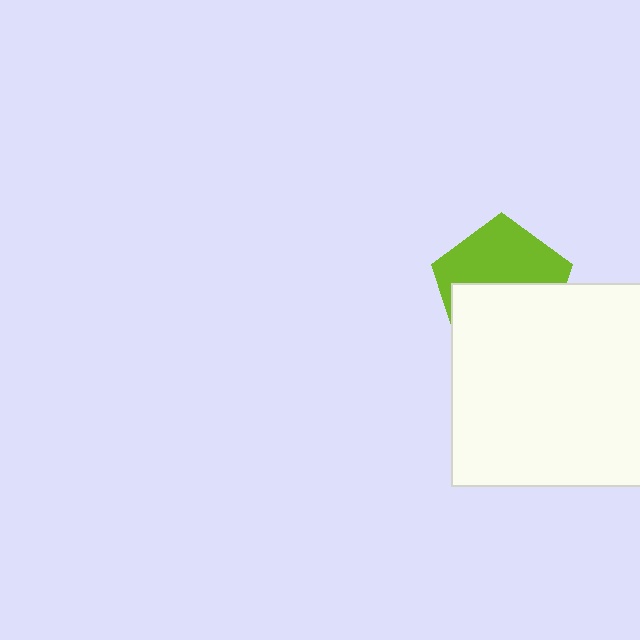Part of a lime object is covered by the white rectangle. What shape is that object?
It is a pentagon.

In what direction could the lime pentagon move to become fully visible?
The lime pentagon could move up. That would shift it out from behind the white rectangle entirely.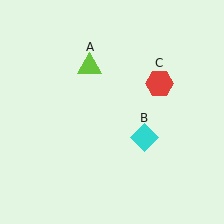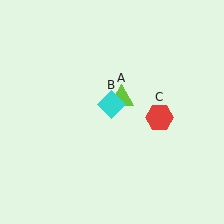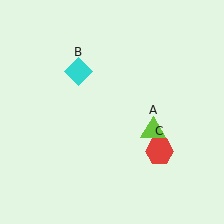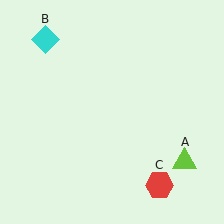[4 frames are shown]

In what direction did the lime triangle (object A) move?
The lime triangle (object A) moved down and to the right.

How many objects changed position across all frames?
3 objects changed position: lime triangle (object A), cyan diamond (object B), red hexagon (object C).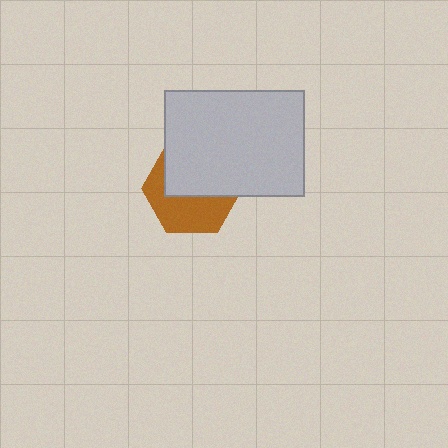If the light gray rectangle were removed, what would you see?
You would see the complete brown hexagon.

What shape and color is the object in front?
The object in front is a light gray rectangle.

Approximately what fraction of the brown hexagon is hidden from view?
Roughly 54% of the brown hexagon is hidden behind the light gray rectangle.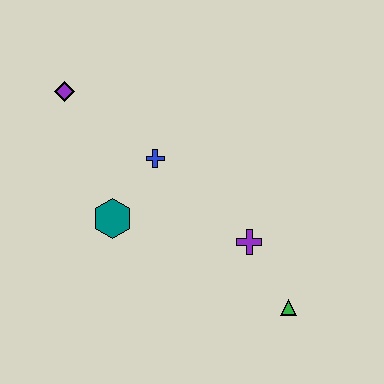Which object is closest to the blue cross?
The teal hexagon is closest to the blue cross.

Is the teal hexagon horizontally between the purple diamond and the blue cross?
Yes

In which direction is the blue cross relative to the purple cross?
The blue cross is to the left of the purple cross.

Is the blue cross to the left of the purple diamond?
No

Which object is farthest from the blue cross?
The green triangle is farthest from the blue cross.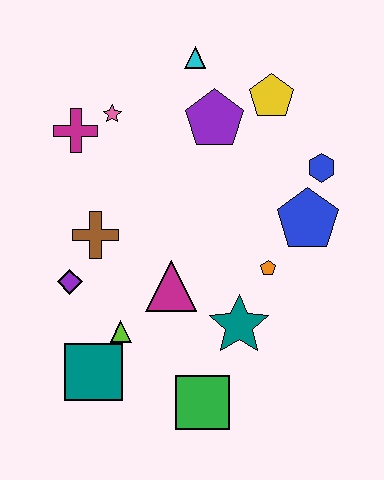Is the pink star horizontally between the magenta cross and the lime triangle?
Yes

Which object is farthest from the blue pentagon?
The teal square is farthest from the blue pentagon.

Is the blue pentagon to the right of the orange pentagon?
Yes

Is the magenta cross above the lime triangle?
Yes